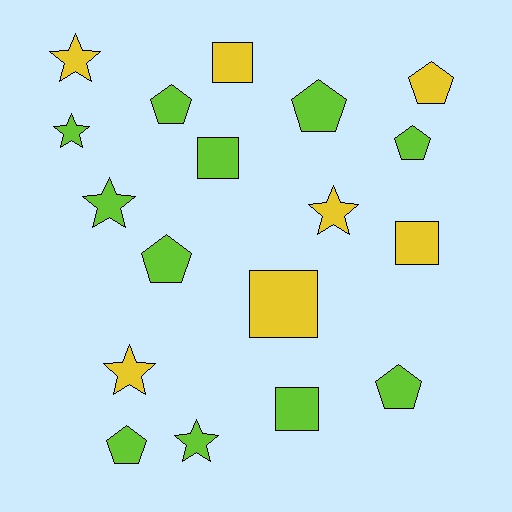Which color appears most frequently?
Lime, with 11 objects.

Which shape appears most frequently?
Pentagon, with 7 objects.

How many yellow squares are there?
There are 3 yellow squares.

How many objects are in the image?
There are 18 objects.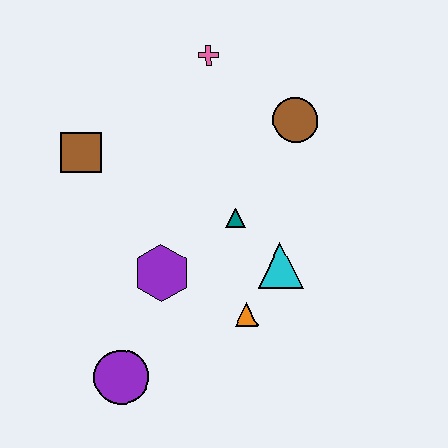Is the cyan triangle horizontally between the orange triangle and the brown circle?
Yes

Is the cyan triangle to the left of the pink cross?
No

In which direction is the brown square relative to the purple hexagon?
The brown square is above the purple hexagon.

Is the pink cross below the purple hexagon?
No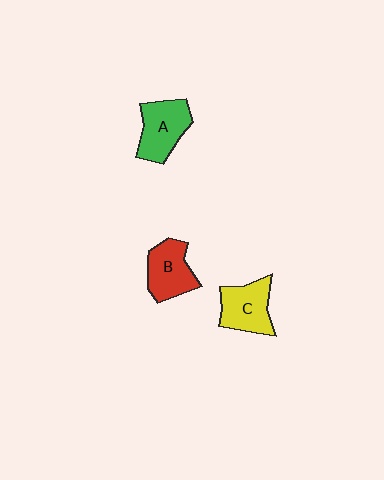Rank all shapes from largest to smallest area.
From largest to smallest: A (green), C (yellow), B (red).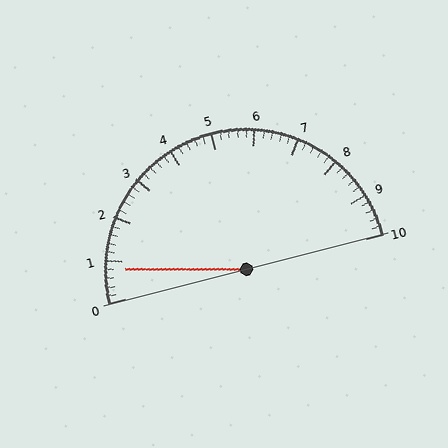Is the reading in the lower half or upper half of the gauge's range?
The reading is in the lower half of the range (0 to 10).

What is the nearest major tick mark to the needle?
The nearest major tick mark is 1.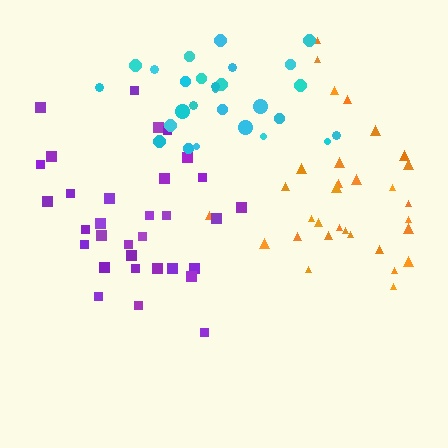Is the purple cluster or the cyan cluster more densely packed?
Cyan.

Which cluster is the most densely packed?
Cyan.